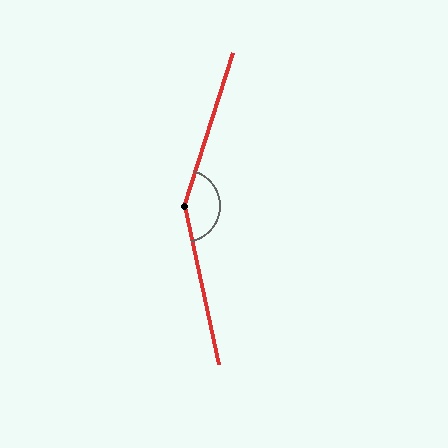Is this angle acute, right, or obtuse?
It is obtuse.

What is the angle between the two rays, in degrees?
Approximately 150 degrees.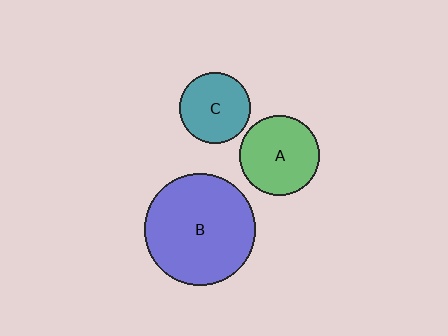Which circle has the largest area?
Circle B (blue).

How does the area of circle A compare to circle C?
Approximately 1.3 times.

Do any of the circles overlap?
No, none of the circles overlap.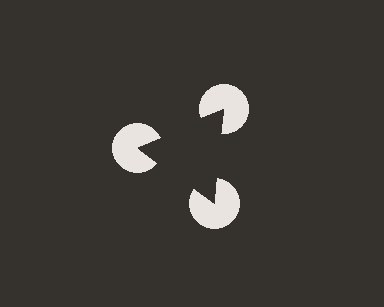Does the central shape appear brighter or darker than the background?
It typically appears slightly darker than the background, even though no actual brightness change is drawn.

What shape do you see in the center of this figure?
An illusory triangle — its edges are inferred from the aligned wedge cuts in the pac-man discs, not physically drawn.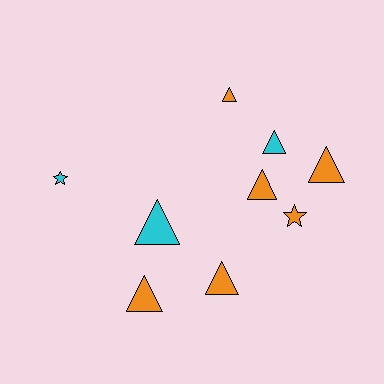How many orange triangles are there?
There are 5 orange triangles.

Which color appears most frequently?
Orange, with 6 objects.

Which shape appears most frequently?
Triangle, with 7 objects.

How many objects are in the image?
There are 9 objects.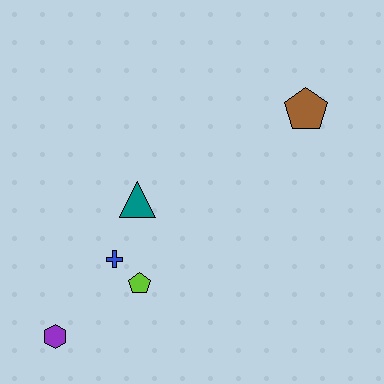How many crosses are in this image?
There is 1 cross.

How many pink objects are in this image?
There are no pink objects.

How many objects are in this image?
There are 5 objects.